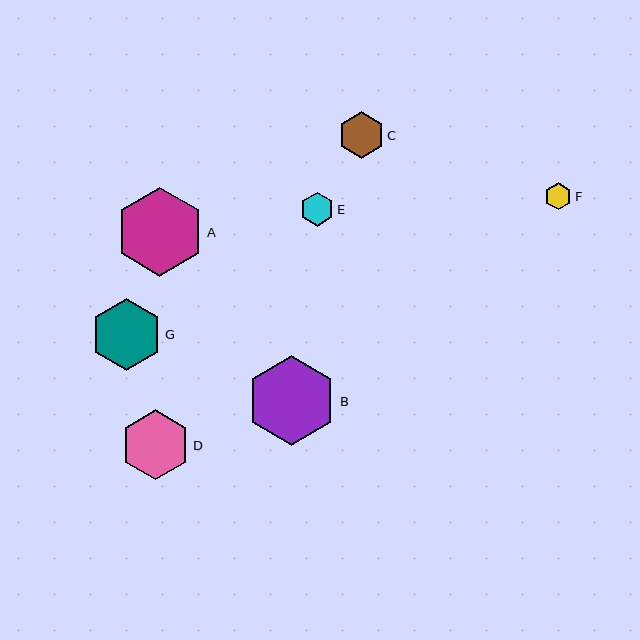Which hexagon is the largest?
Hexagon B is the largest with a size of approximately 90 pixels.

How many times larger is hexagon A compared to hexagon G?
Hexagon A is approximately 1.2 times the size of hexagon G.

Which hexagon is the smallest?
Hexagon F is the smallest with a size of approximately 27 pixels.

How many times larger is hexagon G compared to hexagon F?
Hexagon G is approximately 2.6 times the size of hexagon F.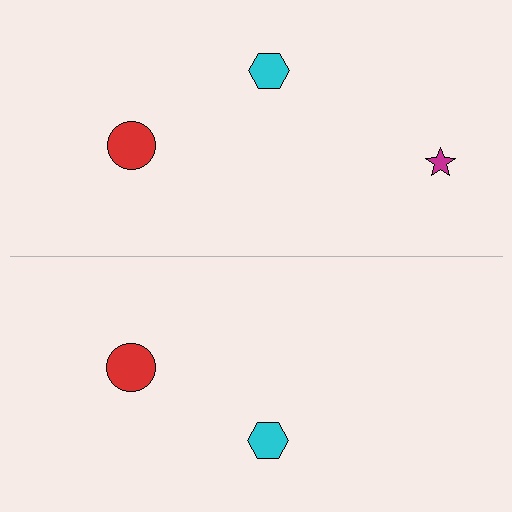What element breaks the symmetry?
A magenta star is missing from the bottom side.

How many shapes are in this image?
There are 5 shapes in this image.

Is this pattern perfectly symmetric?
No, the pattern is not perfectly symmetric. A magenta star is missing from the bottom side.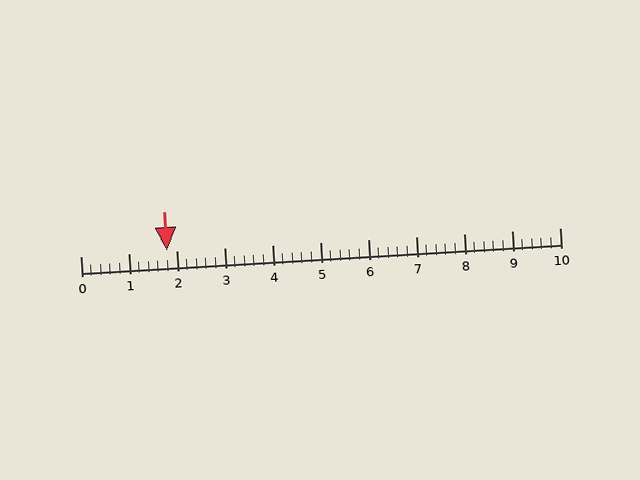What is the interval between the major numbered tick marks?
The major tick marks are spaced 1 units apart.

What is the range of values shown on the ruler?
The ruler shows values from 0 to 10.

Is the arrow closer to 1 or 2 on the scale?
The arrow is closer to 2.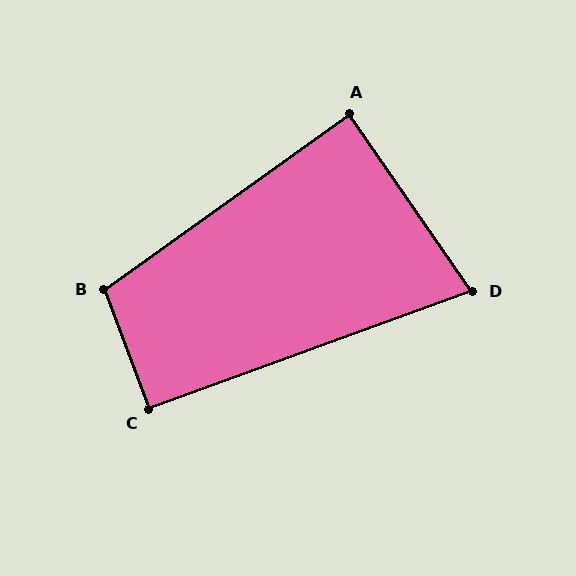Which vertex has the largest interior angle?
B, at approximately 105 degrees.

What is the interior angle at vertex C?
Approximately 91 degrees (approximately right).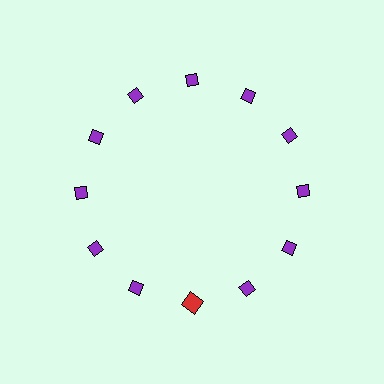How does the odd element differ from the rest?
It differs in both color (red instead of purple) and shape (square instead of diamond).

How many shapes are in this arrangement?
There are 12 shapes arranged in a ring pattern.